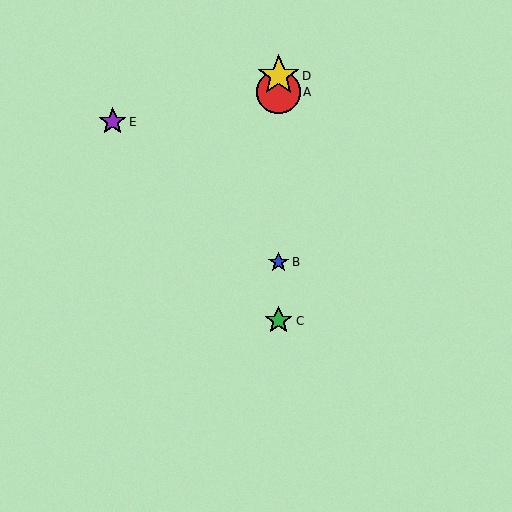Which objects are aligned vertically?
Objects A, B, C, D are aligned vertically.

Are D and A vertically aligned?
Yes, both are at x≈279.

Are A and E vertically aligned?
No, A is at x≈279 and E is at x≈113.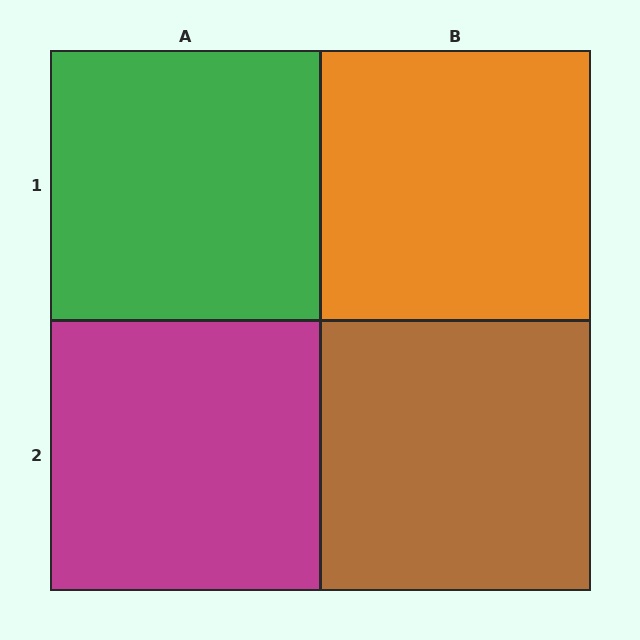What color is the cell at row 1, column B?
Orange.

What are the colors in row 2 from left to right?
Magenta, brown.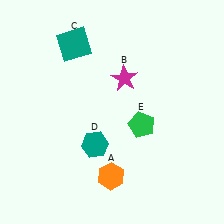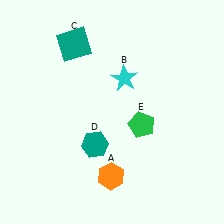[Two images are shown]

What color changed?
The star (B) changed from magenta in Image 1 to cyan in Image 2.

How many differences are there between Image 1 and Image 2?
There is 1 difference between the two images.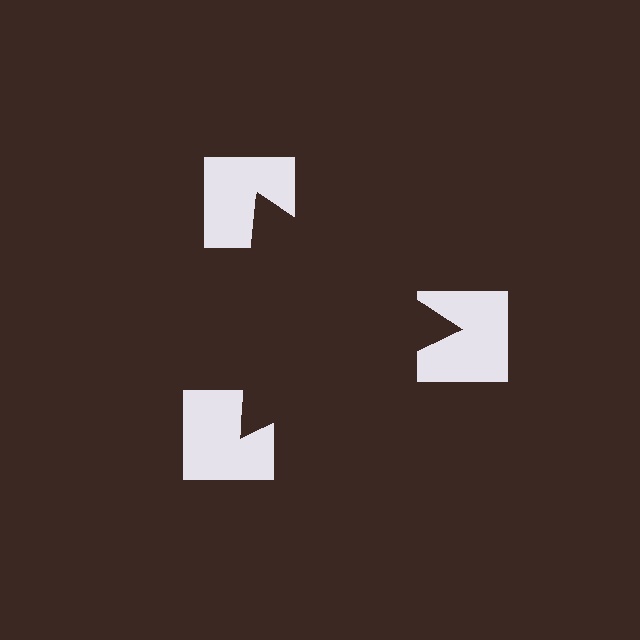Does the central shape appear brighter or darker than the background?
It typically appears slightly darker than the background, even though no actual brightness change is drawn.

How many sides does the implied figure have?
3 sides.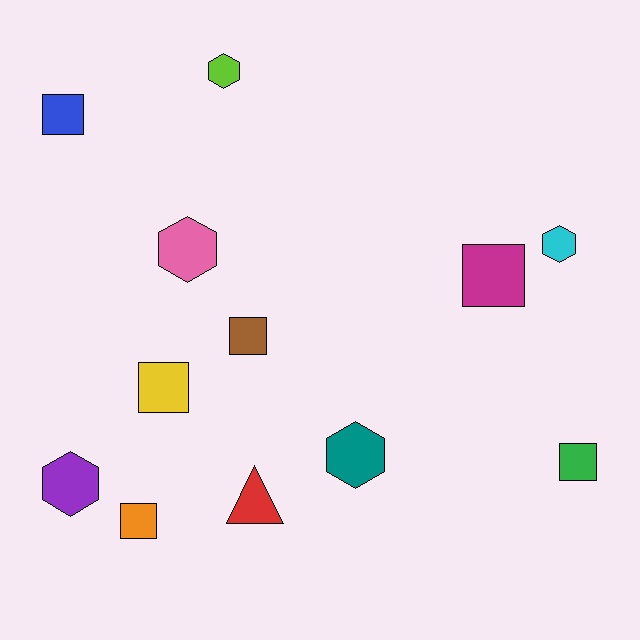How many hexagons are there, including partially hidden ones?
There are 5 hexagons.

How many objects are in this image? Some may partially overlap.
There are 12 objects.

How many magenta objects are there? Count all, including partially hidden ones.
There is 1 magenta object.